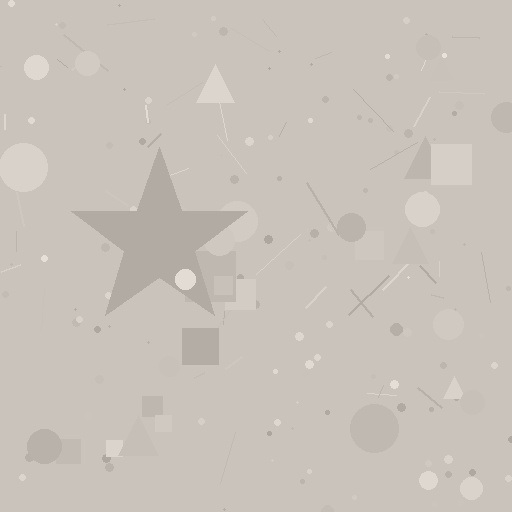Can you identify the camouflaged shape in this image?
The camouflaged shape is a star.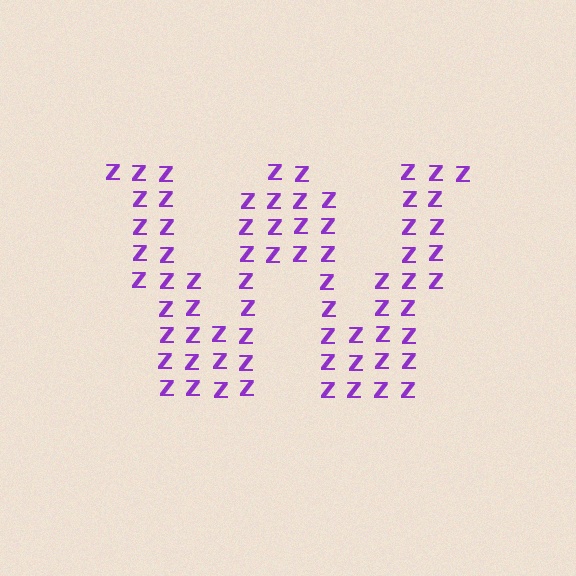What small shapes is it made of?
It is made of small letter Z's.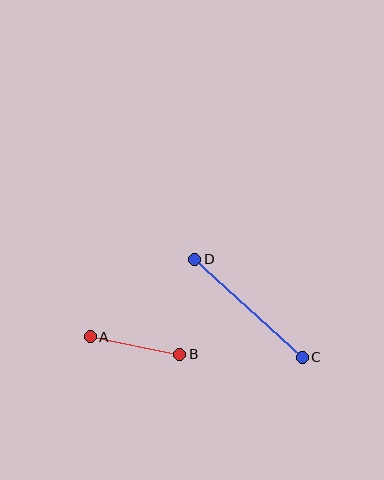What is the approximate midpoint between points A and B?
The midpoint is at approximately (135, 345) pixels.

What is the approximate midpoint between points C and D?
The midpoint is at approximately (249, 308) pixels.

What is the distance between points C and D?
The distance is approximately 145 pixels.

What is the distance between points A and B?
The distance is approximately 91 pixels.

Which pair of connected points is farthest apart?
Points C and D are farthest apart.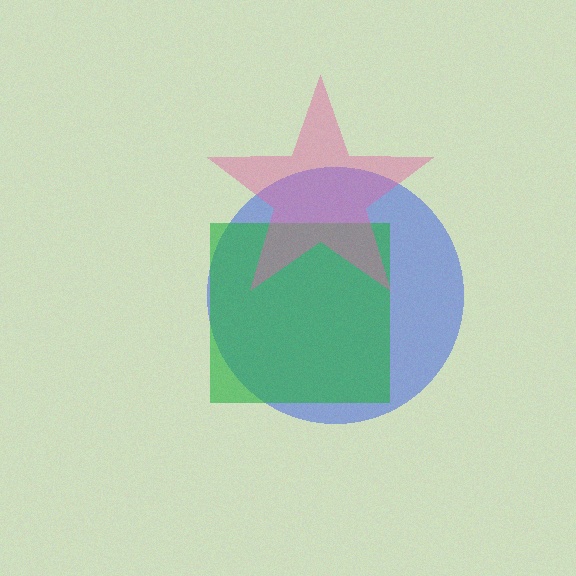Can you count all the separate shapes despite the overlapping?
Yes, there are 3 separate shapes.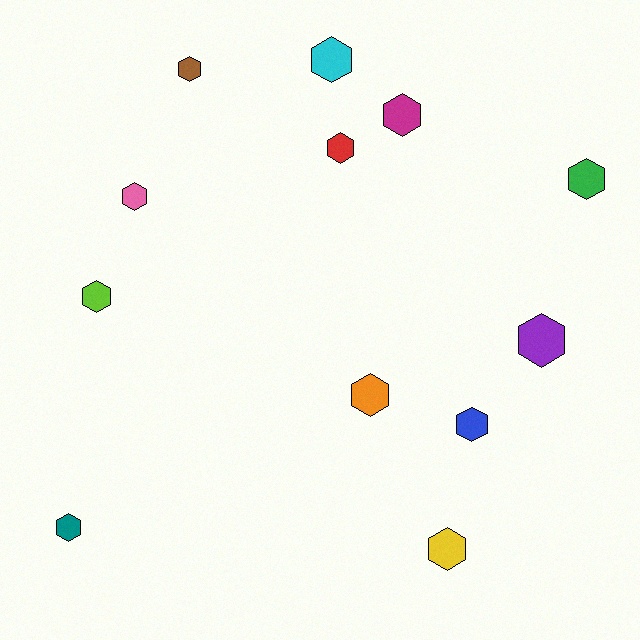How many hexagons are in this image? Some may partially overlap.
There are 12 hexagons.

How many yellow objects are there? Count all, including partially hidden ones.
There is 1 yellow object.